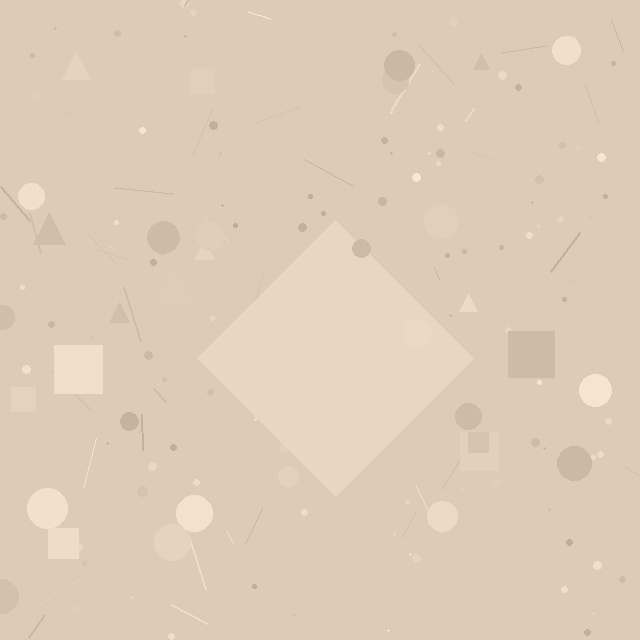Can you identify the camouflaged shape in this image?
The camouflaged shape is a diamond.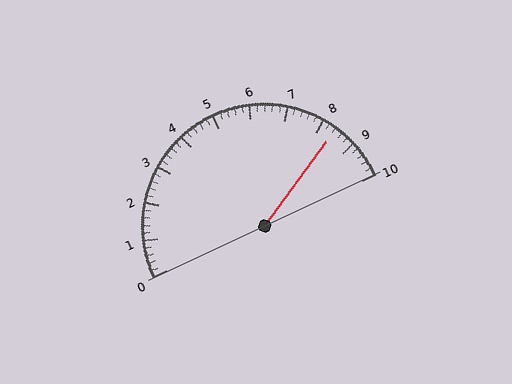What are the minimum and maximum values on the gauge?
The gauge ranges from 0 to 10.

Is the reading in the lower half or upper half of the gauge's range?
The reading is in the upper half of the range (0 to 10).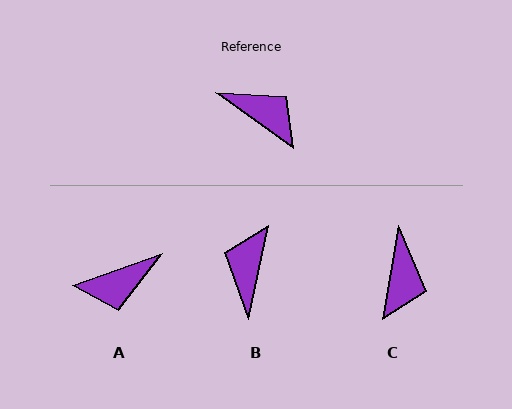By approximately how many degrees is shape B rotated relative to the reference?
Approximately 113 degrees counter-clockwise.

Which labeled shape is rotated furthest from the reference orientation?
A, about 125 degrees away.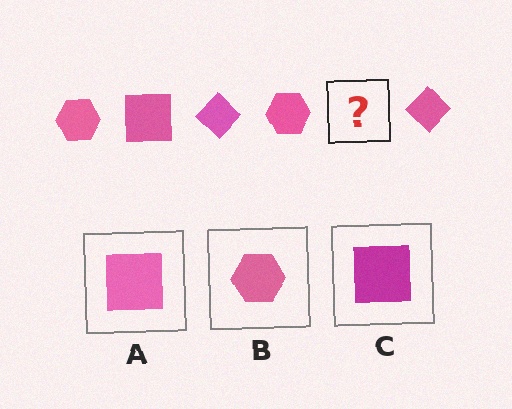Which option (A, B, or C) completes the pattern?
A.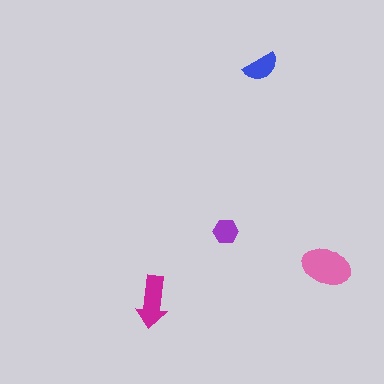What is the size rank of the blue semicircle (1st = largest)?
3rd.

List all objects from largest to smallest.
The pink ellipse, the magenta arrow, the blue semicircle, the purple hexagon.